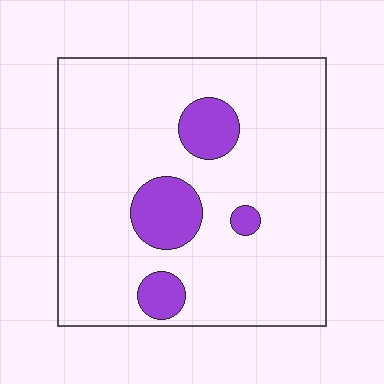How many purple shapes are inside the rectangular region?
4.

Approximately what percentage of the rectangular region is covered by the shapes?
Approximately 15%.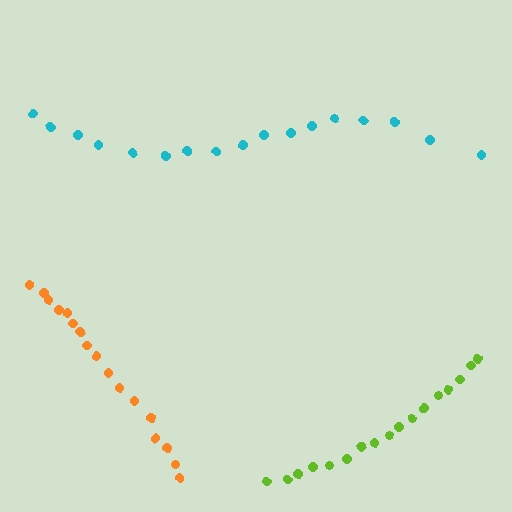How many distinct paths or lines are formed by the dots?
There are 3 distinct paths.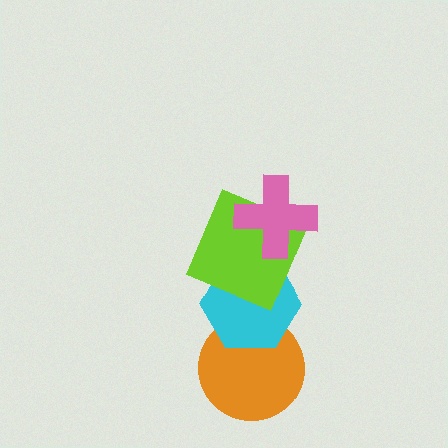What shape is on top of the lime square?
The pink cross is on top of the lime square.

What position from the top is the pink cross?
The pink cross is 1st from the top.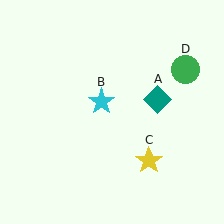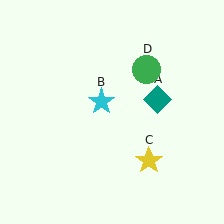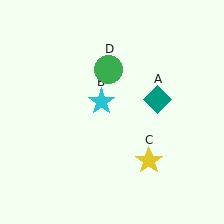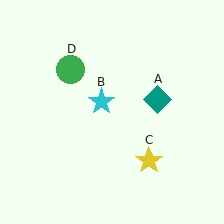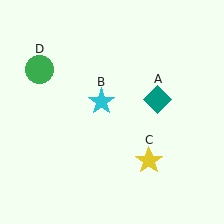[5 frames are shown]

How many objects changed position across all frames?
1 object changed position: green circle (object D).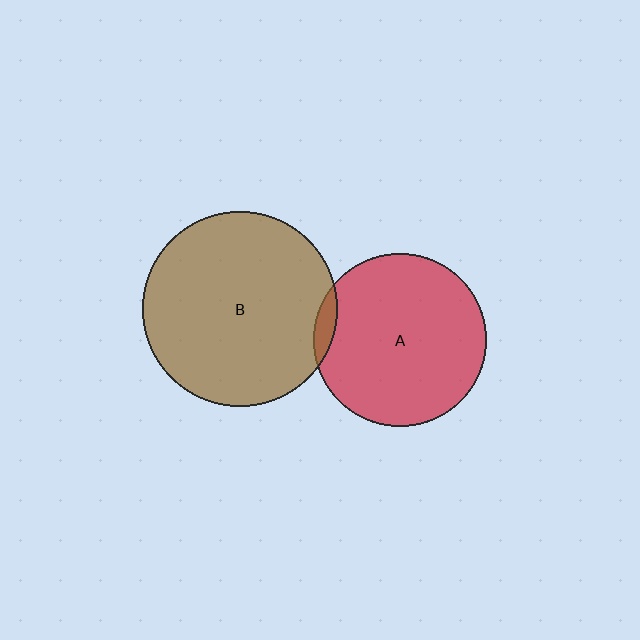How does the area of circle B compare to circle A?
Approximately 1.3 times.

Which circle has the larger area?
Circle B (brown).